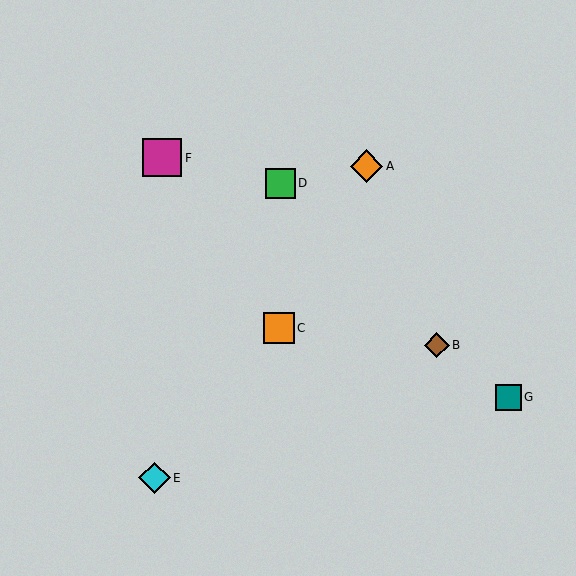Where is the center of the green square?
The center of the green square is at (281, 183).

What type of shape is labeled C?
Shape C is an orange square.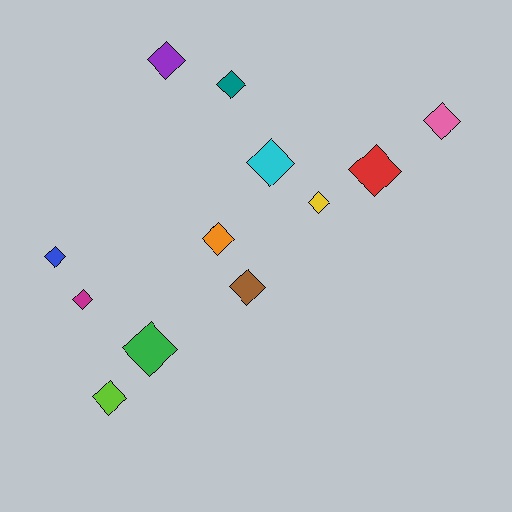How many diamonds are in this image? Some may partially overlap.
There are 12 diamonds.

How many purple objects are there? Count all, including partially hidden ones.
There is 1 purple object.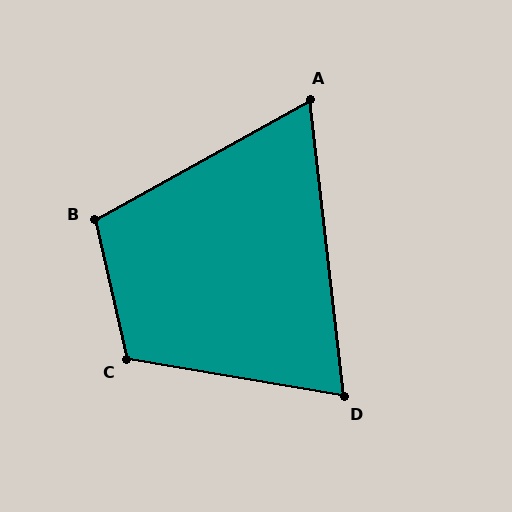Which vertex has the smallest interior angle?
A, at approximately 68 degrees.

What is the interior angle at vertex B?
Approximately 106 degrees (obtuse).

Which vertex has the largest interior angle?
C, at approximately 112 degrees.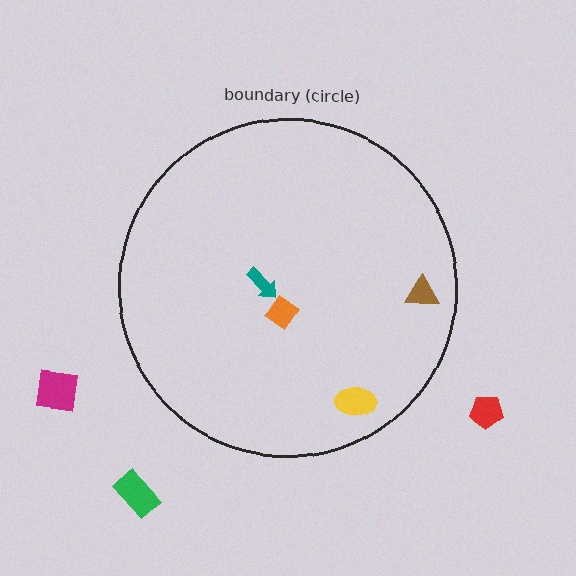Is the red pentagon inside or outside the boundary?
Outside.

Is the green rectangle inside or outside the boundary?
Outside.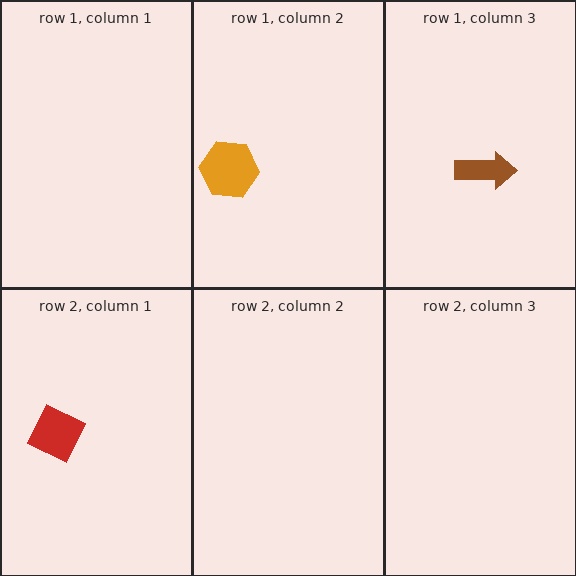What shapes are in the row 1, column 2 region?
The orange hexagon.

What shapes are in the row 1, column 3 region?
The brown arrow.